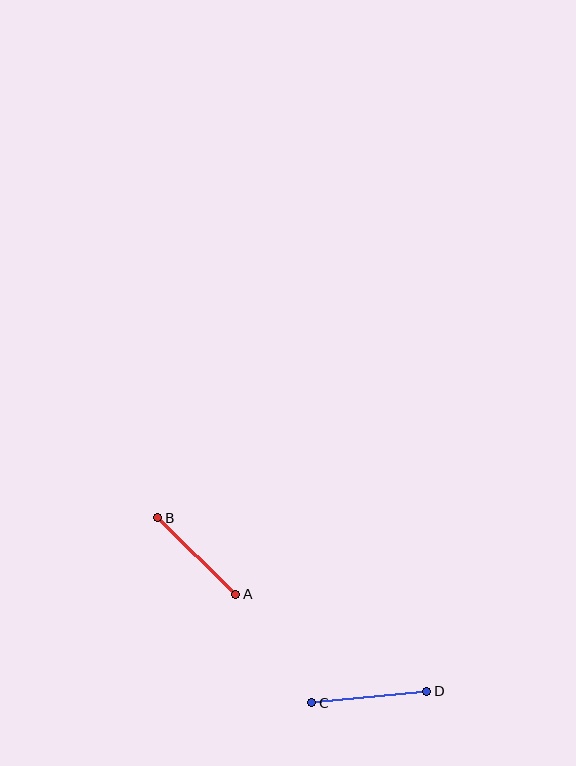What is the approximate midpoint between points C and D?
The midpoint is at approximately (369, 697) pixels.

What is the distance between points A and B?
The distance is approximately 109 pixels.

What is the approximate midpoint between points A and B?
The midpoint is at approximately (197, 556) pixels.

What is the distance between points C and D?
The distance is approximately 115 pixels.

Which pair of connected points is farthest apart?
Points C and D are farthest apart.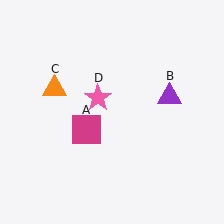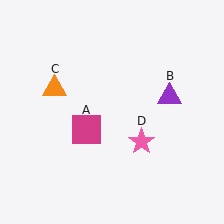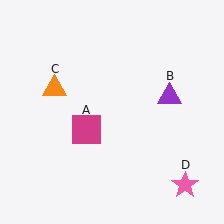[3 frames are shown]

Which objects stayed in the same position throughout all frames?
Magenta square (object A) and purple triangle (object B) and orange triangle (object C) remained stationary.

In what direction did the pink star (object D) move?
The pink star (object D) moved down and to the right.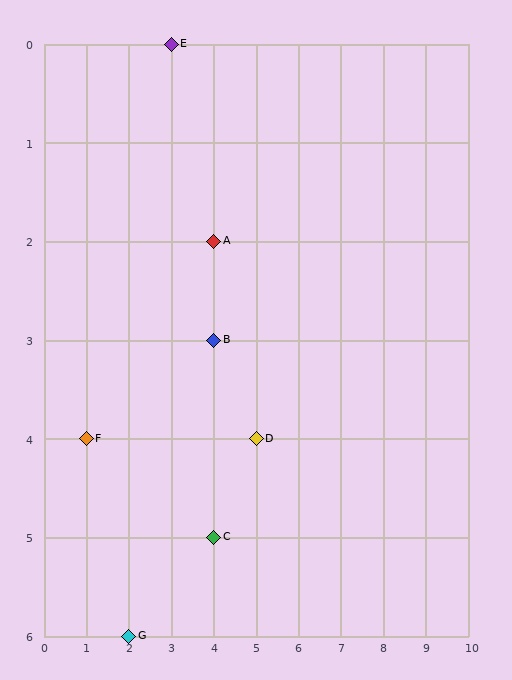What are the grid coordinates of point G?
Point G is at grid coordinates (2, 6).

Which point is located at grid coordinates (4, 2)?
Point A is at (4, 2).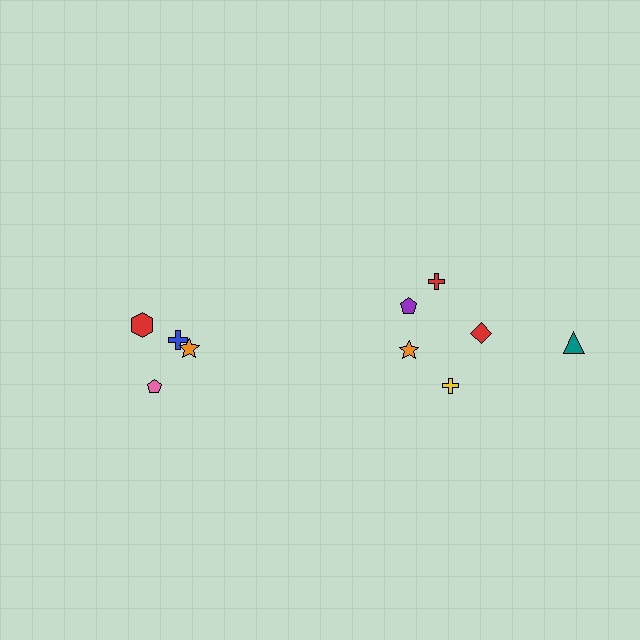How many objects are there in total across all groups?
There are 10 objects.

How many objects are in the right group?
There are 6 objects.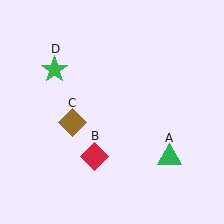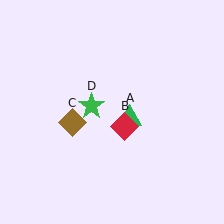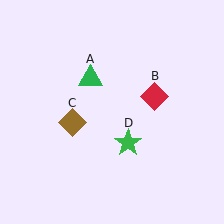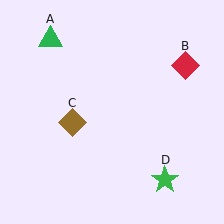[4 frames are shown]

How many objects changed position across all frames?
3 objects changed position: green triangle (object A), red diamond (object B), green star (object D).